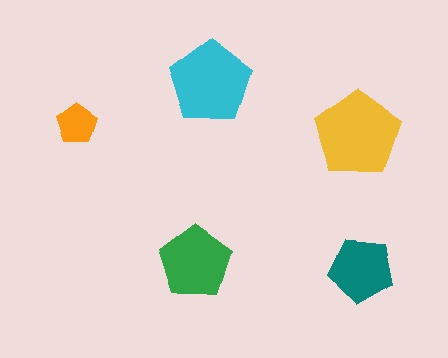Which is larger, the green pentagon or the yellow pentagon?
The yellow one.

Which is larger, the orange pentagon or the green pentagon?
The green one.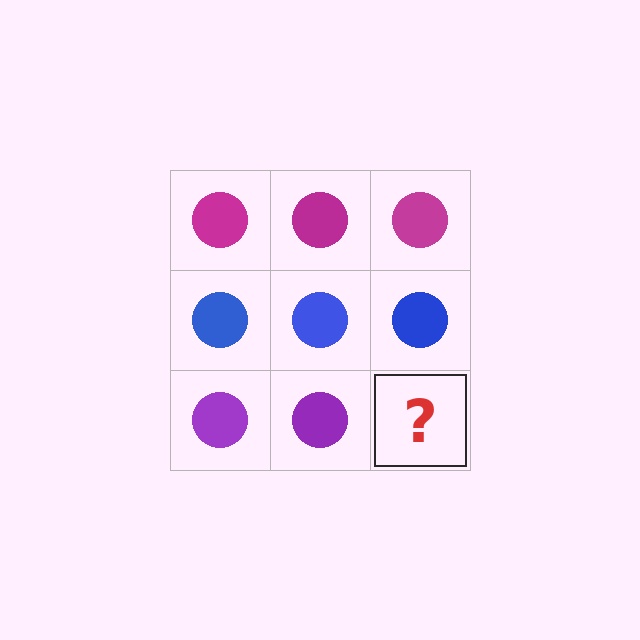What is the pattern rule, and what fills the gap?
The rule is that each row has a consistent color. The gap should be filled with a purple circle.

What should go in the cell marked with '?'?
The missing cell should contain a purple circle.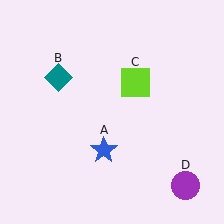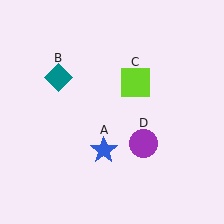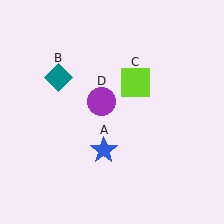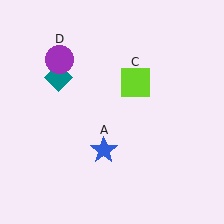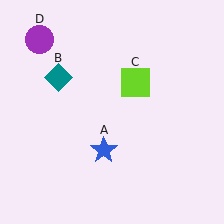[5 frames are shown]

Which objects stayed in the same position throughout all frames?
Blue star (object A) and teal diamond (object B) and lime square (object C) remained stationary.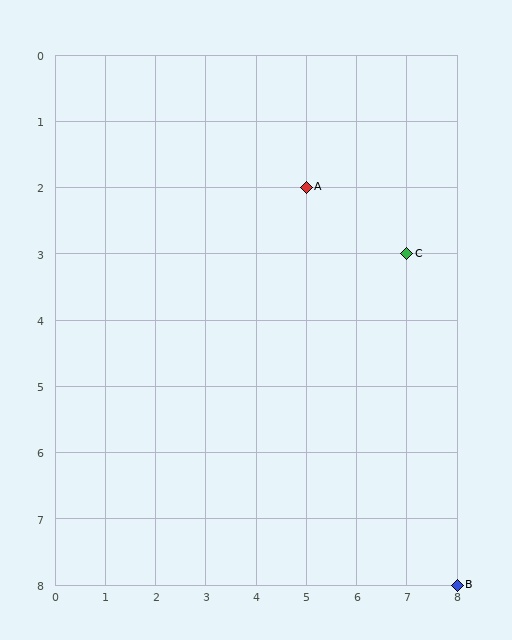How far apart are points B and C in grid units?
Points B and C are 1 column and 5 rows apart (about 5.1 grid units diagonally).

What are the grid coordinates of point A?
Point A is at grid coordinates (5, 2).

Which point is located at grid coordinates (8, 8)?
Point B is at (8, 8).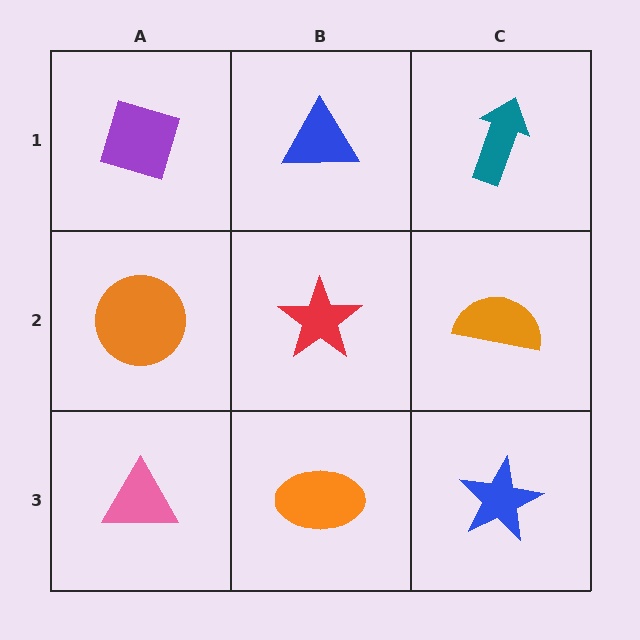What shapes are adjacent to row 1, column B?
A red star (row 2, column B), a purple diamond (row 1, column A), a teal arrow (row 1, column C).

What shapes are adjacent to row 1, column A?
An orange circle (row 2, column A), a blue triangle (row 1, column B).